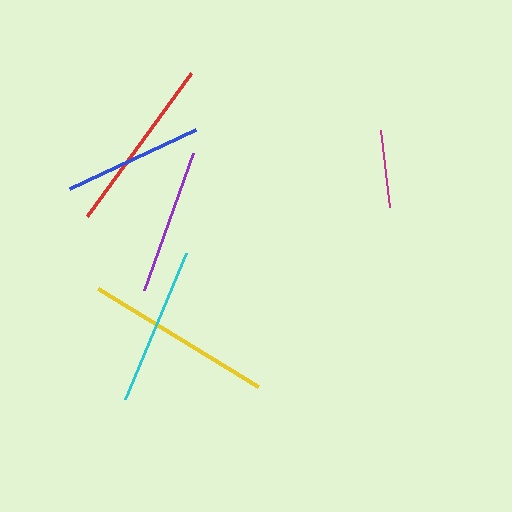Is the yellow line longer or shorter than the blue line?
The yellow line is longer than the blue line.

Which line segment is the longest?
The yellow line is the longest at approximately 188 pixels.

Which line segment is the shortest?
The magenta line is the shortest at approximately 78 pixels.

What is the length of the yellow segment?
The yellow segment is approximately 188 pixels long.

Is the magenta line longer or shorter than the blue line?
The blue line is longer than the magenta line.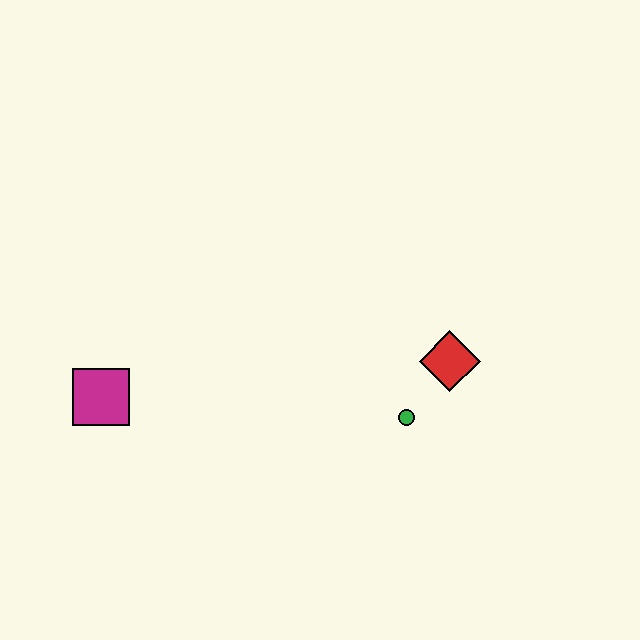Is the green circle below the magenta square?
Yes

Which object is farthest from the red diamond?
The magenta square is farthest from the red diamond.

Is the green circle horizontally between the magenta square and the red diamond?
Yes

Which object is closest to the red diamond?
The green circle is closest to the red diamond.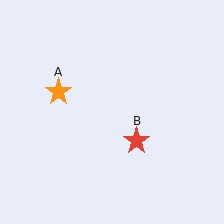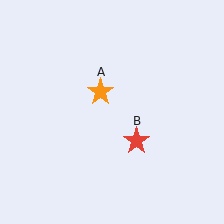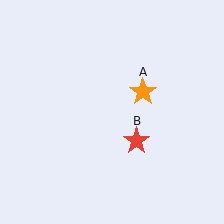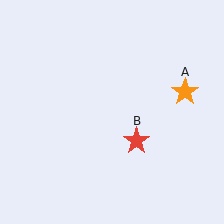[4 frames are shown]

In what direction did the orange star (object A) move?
The orange star (object A) moved right.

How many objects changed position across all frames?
1 object changed position: orange star (object A).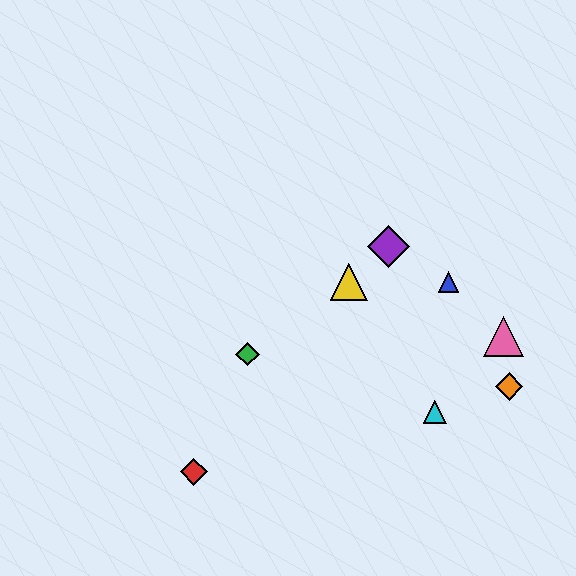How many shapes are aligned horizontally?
2 shapes (the blue triangle, the yellow triangle) are aligned horizontally.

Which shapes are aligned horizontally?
The blue triangle, the yellow triangle are aligned horizontally.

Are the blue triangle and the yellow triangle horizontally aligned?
Yes, both are at y≈282.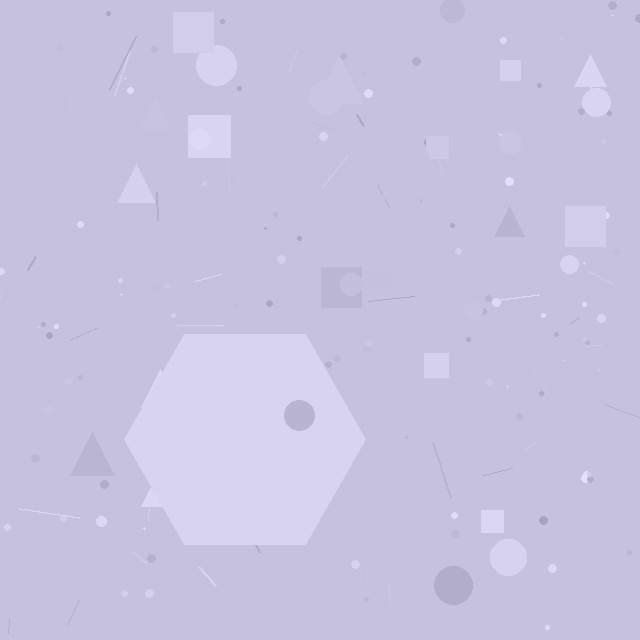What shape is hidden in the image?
A hexagon is hidden in the image.